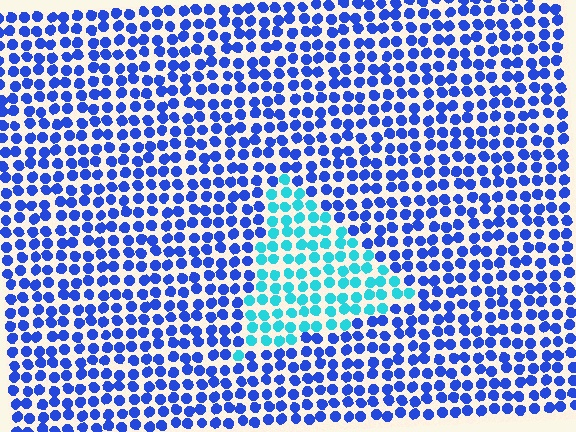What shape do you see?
I see a triangle.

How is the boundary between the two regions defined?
The boundary is defined purely by a slight shift in hue (about 46 degrees). Spacing, size, and orientation are identical on both sides.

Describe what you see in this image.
The image is filled with small blue elements in a uniform arrangement. A triangle-shaped region is visible where the elements are tinted to a slightly different hue, forming a subtle color boundary.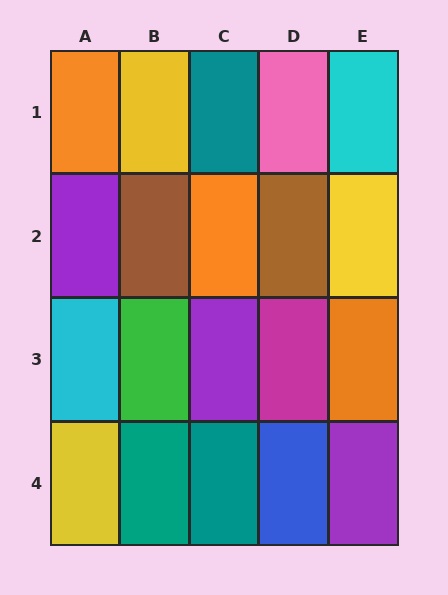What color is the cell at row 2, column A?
Purple.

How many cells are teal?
3 cells are teal.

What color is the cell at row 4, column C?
Teal.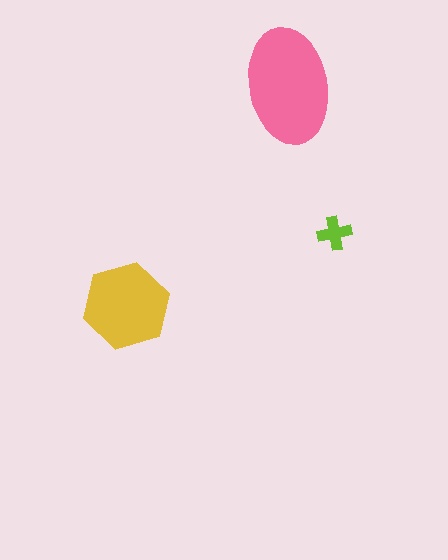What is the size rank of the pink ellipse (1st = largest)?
1st.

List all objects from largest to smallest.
The pink ellipse, the yellow hexagon, the lime cross.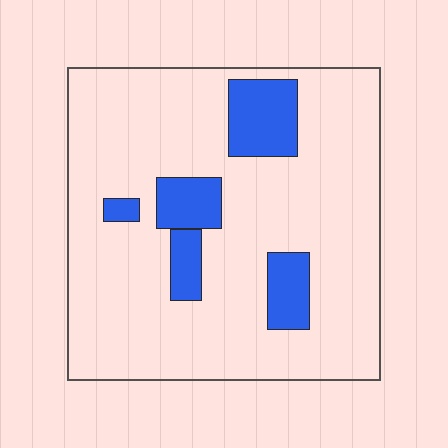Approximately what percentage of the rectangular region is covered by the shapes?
Approximately 15%.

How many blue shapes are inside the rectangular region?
5.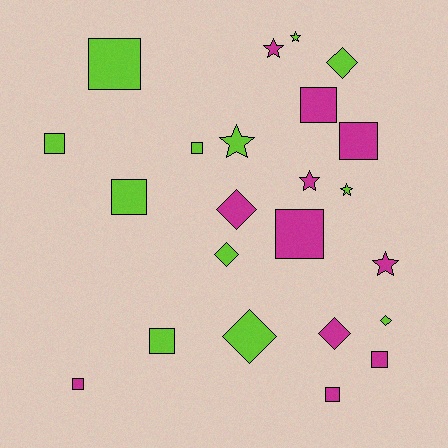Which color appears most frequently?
Lime, with 12 objects.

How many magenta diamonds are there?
There are 2 magenta diamonds.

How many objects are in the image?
There are 23 objects.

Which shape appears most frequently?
Square, with 11 objects.